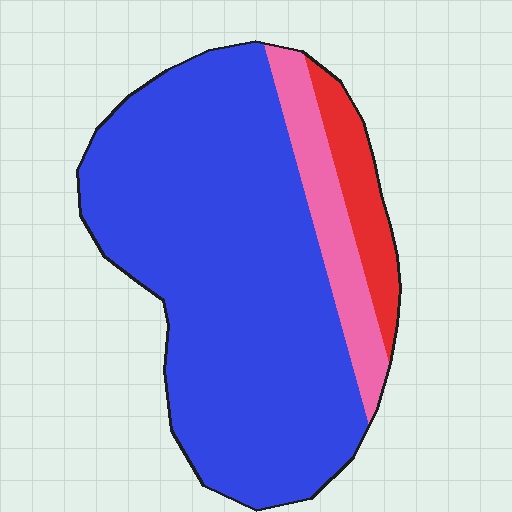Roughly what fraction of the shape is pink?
Pink takes up about one eighth (1/8) of the shape.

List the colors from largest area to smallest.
From largest to smallest: blue, pink, red.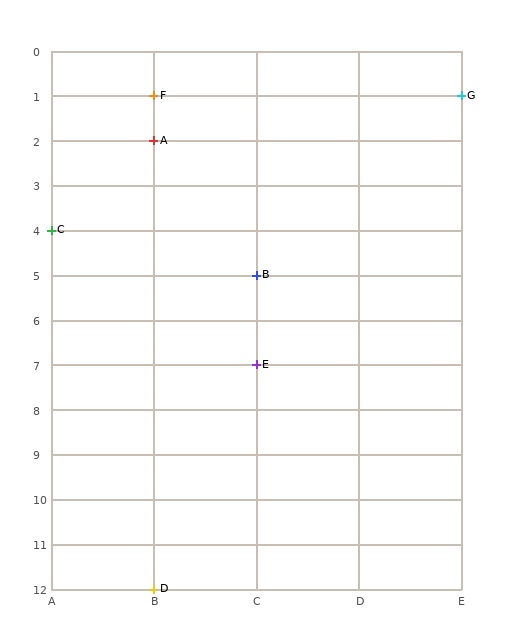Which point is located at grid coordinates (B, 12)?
Point D is at (B, 12).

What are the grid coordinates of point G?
Point G is at grid coordinates (E, 1).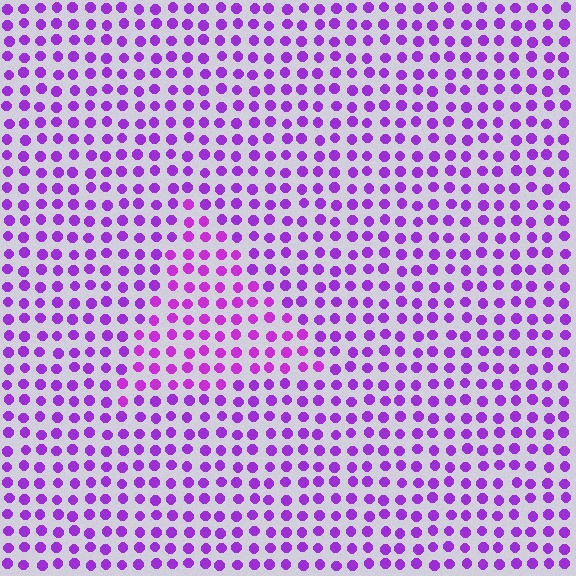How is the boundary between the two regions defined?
The boundary is defined purely by a slight shift in hue (about 16 degrees). Spacing, size, and orientation are identical on both sides.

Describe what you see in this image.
The image is filled with small purple elements in a uniform arrangement. A triangle-shaped region is visible where the elements are tinted to a slightly different hue, forming a subtle color boundary.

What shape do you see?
I see a triangle.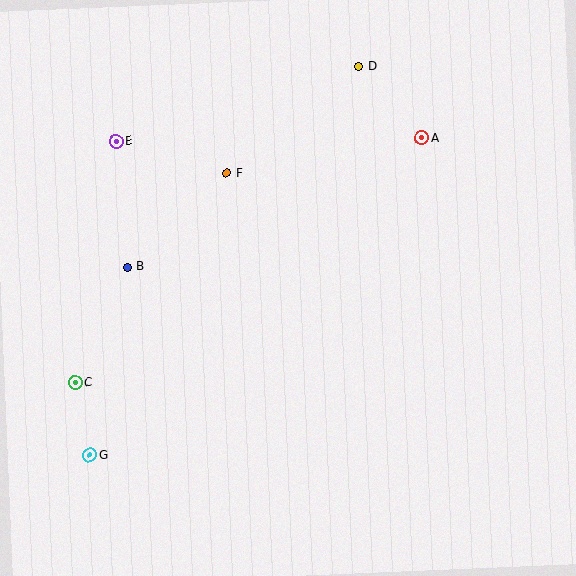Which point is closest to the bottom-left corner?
Point G is closest to the bottom-left corner.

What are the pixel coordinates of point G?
Point G is at (90, 455).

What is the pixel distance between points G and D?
The distance between G and D is 473 pixels.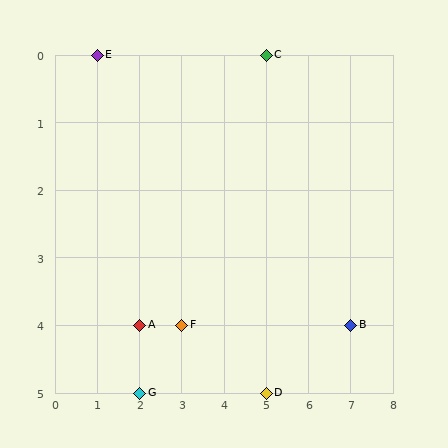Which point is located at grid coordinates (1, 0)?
Point E is at (1, 0).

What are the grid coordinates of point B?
Point B is at grid coordinates (7, 4).